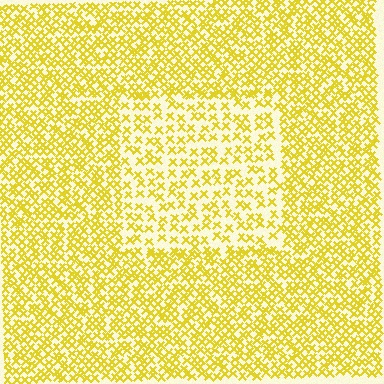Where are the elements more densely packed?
The elements are more densely packed outside the rectangle boundary.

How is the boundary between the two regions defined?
The boundary is defined by a change in element density (approximately 1.9x ratio). All elements are the same color, size, and shape.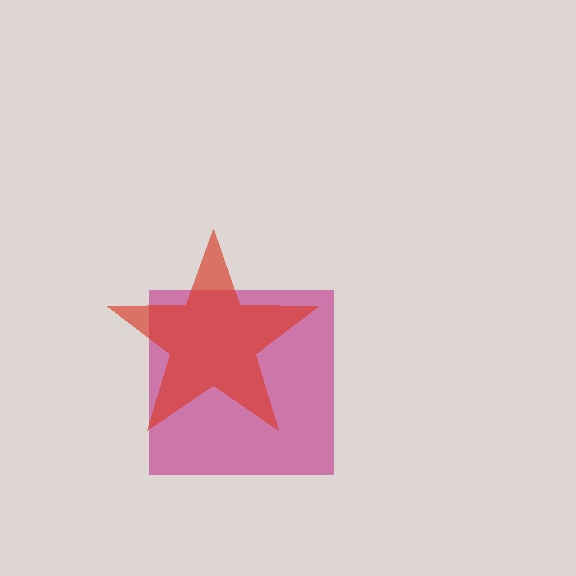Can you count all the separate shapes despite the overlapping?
Yes, there are 2 separate shapes.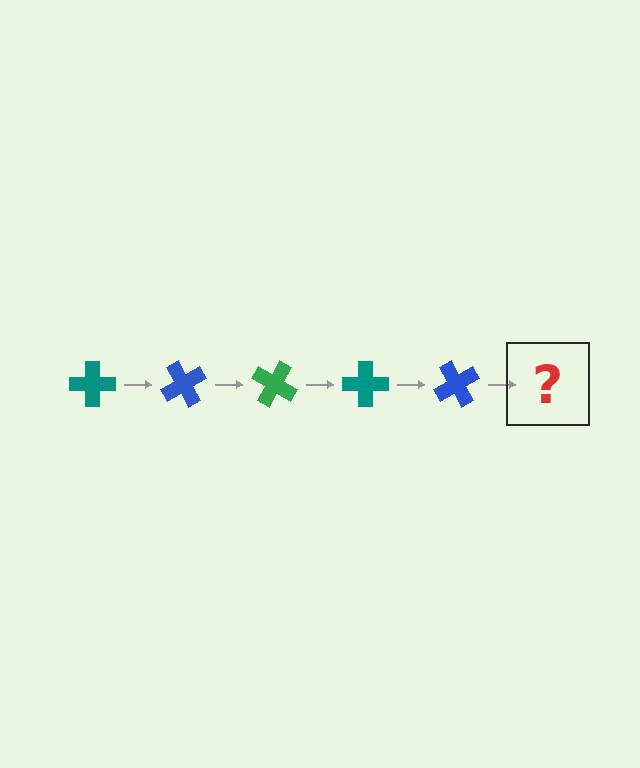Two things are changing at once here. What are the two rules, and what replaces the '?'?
The two rules are that it rotates 60 degrees each step and the color cycles through teal, blue, and green. The '?' should be a green cross, rotated 300 degrees from the start.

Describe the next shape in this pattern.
It should be a green cross, rotated 300 degrees from the start.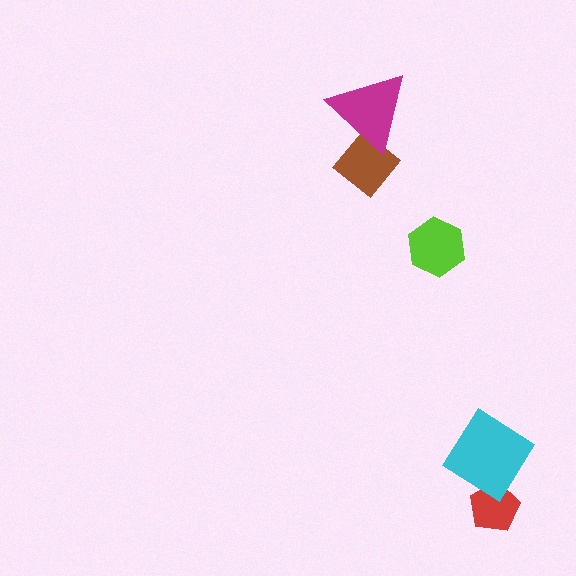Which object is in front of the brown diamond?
The magenta triangle is in front of the brown diamond.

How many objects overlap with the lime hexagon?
0 objects overlap with the lime hexagon.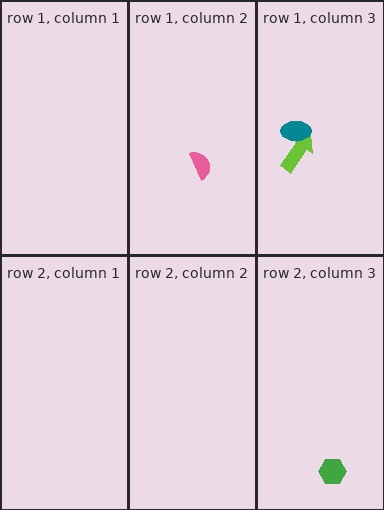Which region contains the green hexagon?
The row 2, column 3 region.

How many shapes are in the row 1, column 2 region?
1.